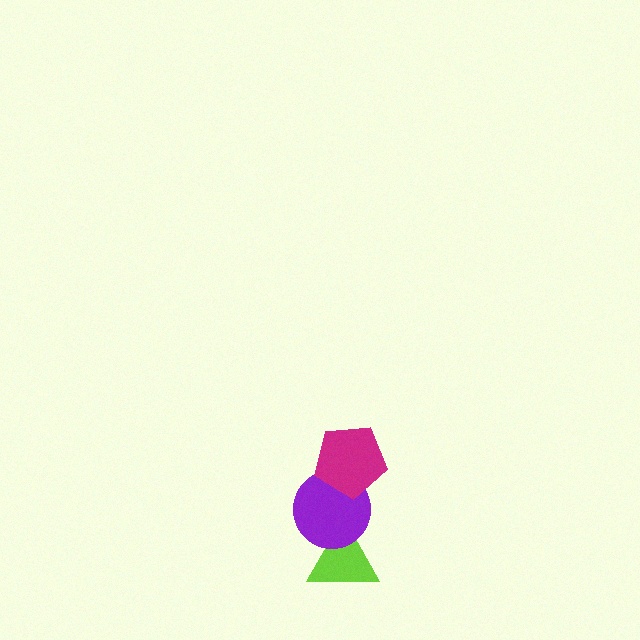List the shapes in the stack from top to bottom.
From top to bottom: the magenta pentagon, the purple circle, the lime triangle.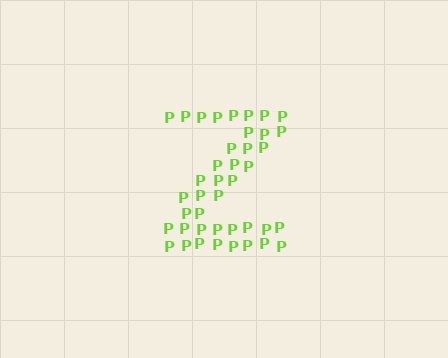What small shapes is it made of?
It is made of small letter P's.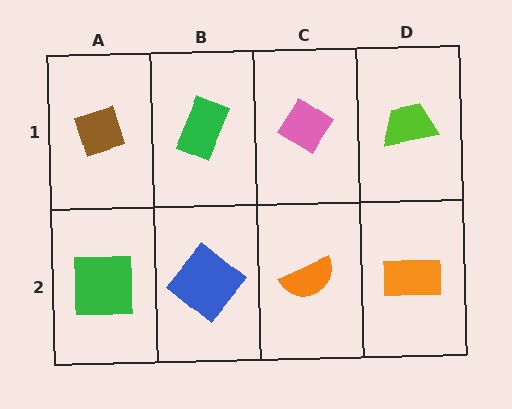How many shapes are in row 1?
4 shapes.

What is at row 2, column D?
An orange rectangle.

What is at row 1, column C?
A pink diamond.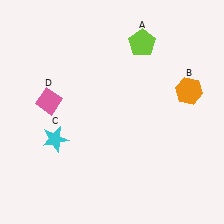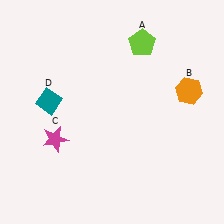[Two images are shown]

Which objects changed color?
C changed from cyan to magenta. D changed from pink to teal.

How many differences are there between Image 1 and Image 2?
There are 2 differences between the two images.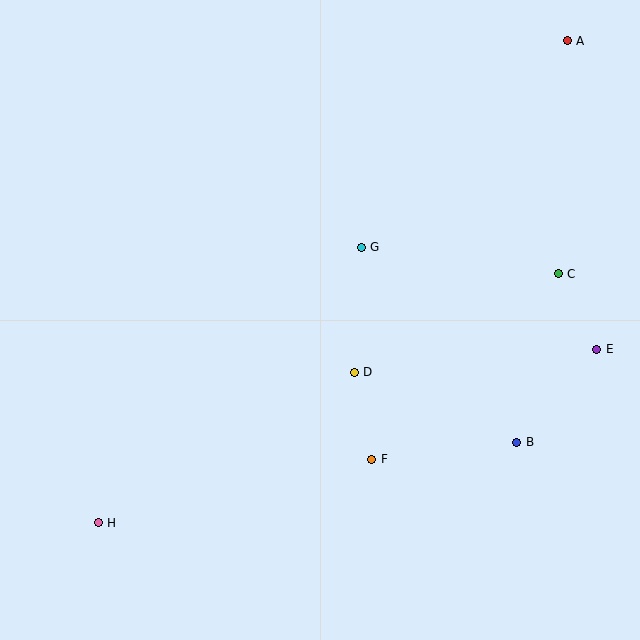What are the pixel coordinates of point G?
Point G is at (361, 247).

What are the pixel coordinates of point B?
Point B is at (517, 442).